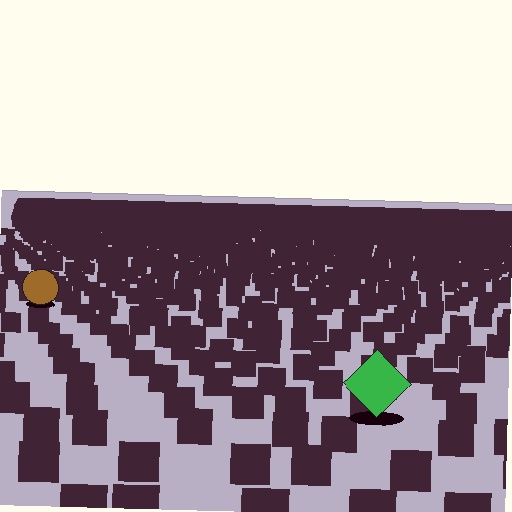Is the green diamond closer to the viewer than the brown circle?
Yes. The green diamond is closer — you can tell from the texture gradient: the ground texture is coarser near it.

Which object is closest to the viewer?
The green diamond is closest. The texture marks near it are larger and more spread out.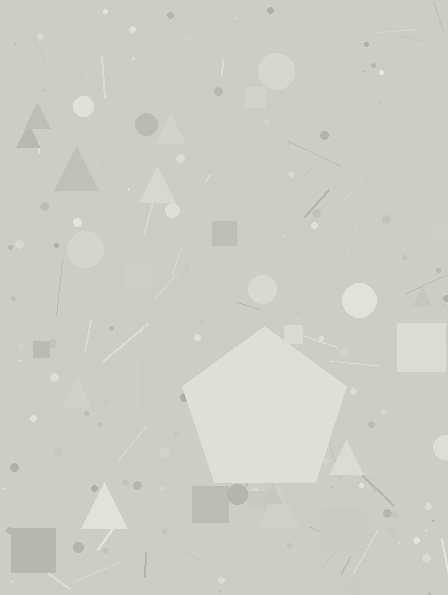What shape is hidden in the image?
A pentagon is hidden in the image.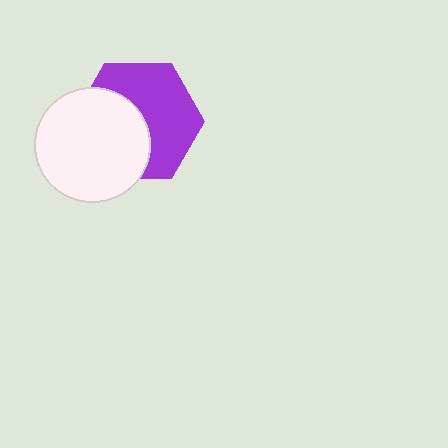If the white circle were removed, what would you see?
You would see the complete purple hexagon.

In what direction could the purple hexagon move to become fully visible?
The purple hexagon could move toward the upper-right. That would shift it out from behind the white circle entirely.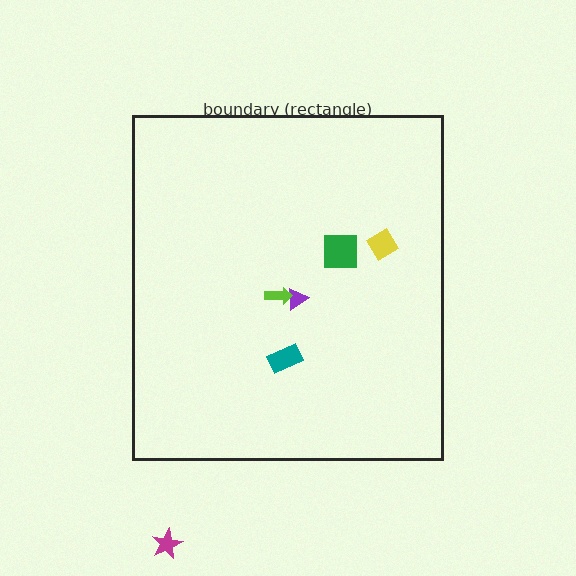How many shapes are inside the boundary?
5 inside, 1 outside.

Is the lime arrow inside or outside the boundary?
Inside.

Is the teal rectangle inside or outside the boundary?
Inside.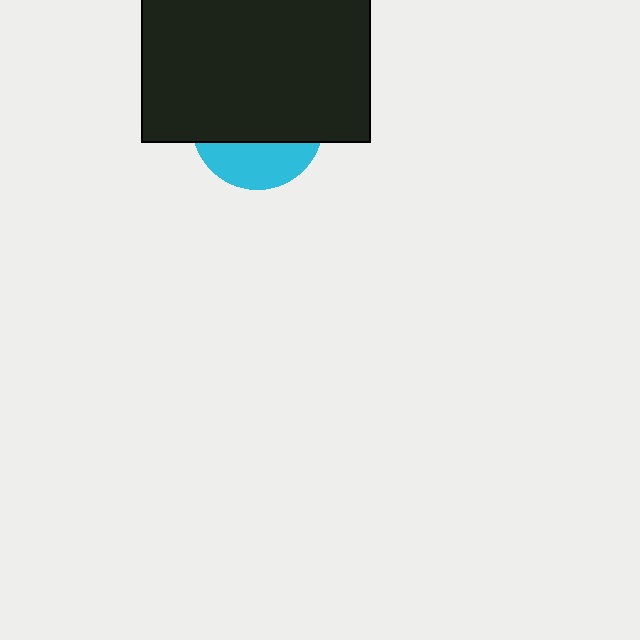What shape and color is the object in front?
The object in front is a black rectangle.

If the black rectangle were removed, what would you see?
You would see the complete cyan circle.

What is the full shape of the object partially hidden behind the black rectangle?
The partially hidden object is a cyan circle.